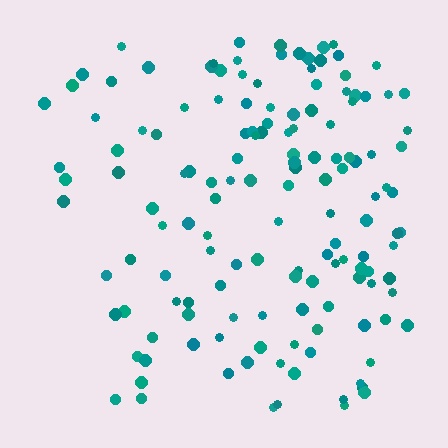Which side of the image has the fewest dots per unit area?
The left.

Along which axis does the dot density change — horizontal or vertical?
Horizontal.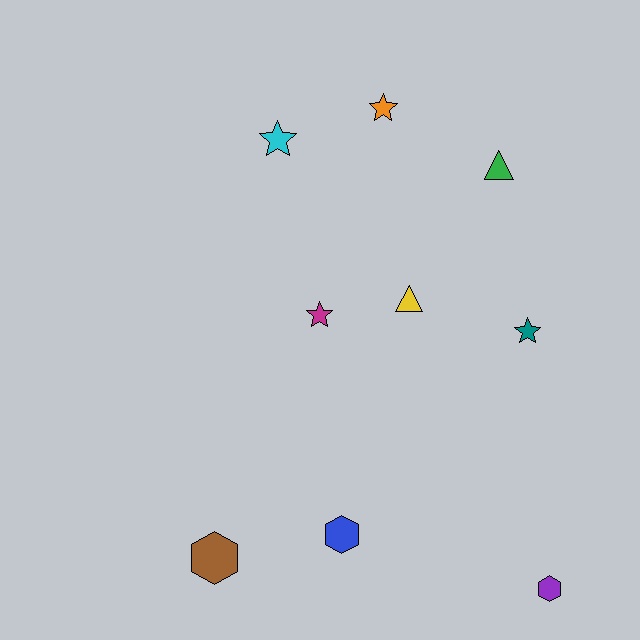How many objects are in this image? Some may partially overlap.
There are 9 objects.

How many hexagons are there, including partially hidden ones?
There are 3 hexagons.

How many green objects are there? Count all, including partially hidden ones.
There is 1 green object.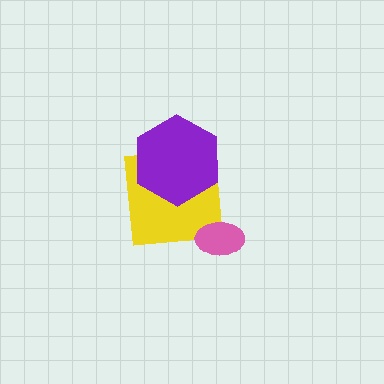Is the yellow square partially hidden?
Yes, it is partially covered by another shape.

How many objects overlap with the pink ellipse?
1 object overlaps with the pink ellipse.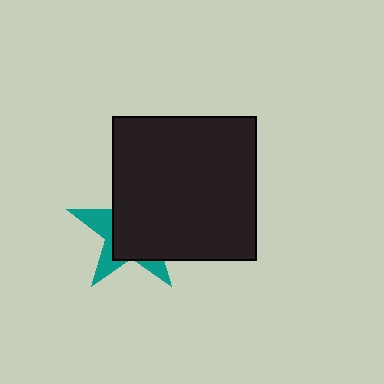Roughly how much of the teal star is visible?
A small part of it is visible (roughly 31%).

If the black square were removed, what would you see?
You would see the complete teal star.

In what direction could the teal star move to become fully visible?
The teal star could move toward the lower-left. That would shift it out from behind the black square entirely.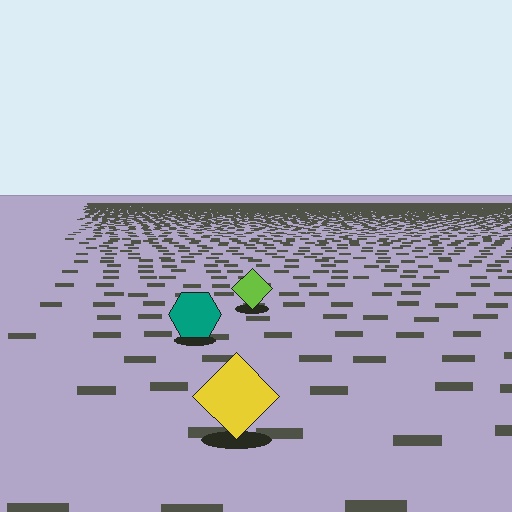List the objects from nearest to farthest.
From nearest to farthest: the yellow diamond, the teal hexagon, the lime diamond.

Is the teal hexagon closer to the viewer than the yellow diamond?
No. The yellow diamond is closer — you can tell from the texture gradient: the ground texture is coarser near it.